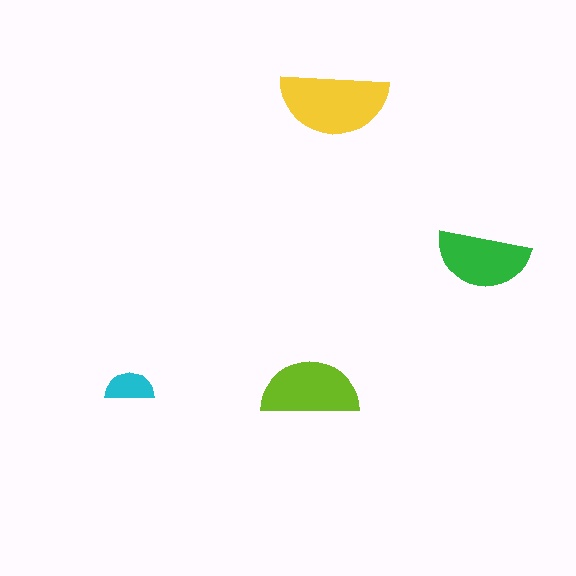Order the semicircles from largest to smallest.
the yellow one, the lime one, the green one, the cyan one.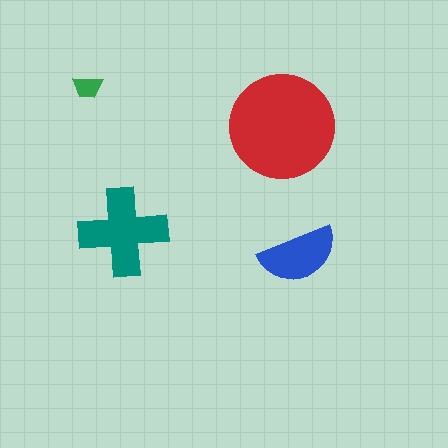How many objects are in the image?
There are 4 objects in the image.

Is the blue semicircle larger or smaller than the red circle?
Smaller.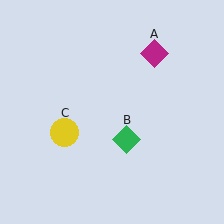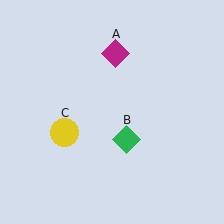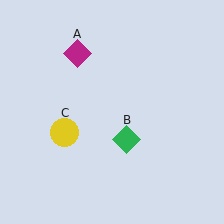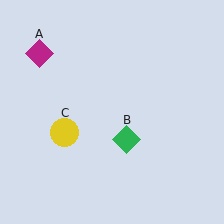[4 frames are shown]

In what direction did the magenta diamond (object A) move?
The magenta diamond (object A) moved left.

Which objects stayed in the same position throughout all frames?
Green diamond (object B) and yellow circle (object C) remained stationary.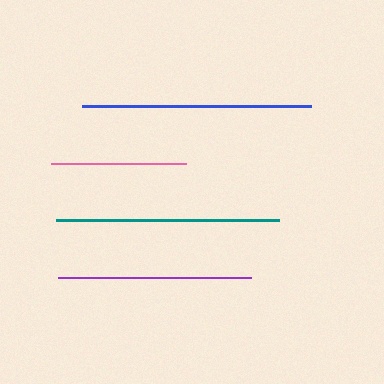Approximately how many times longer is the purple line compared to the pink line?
The purple line is approximately 1.4 times the length of the pink line.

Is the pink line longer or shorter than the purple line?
The purple line is longer than the pink line.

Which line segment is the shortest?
The pink line is the shortest at approximately 135 pixels.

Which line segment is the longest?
The blue line is the longest at approximately 229 pixels.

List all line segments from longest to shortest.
From longest to shortest: blue, teal, purple, pink.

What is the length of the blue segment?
The blue segment is approximately 229 pixels long.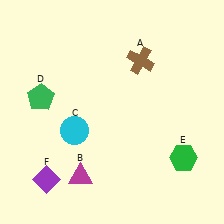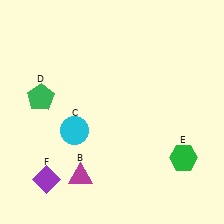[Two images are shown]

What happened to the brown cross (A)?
The brown cross (A) was removed in Image 2. It was in the top-right area of Image 1.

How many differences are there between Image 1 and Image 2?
There is 1 difference between the two images.